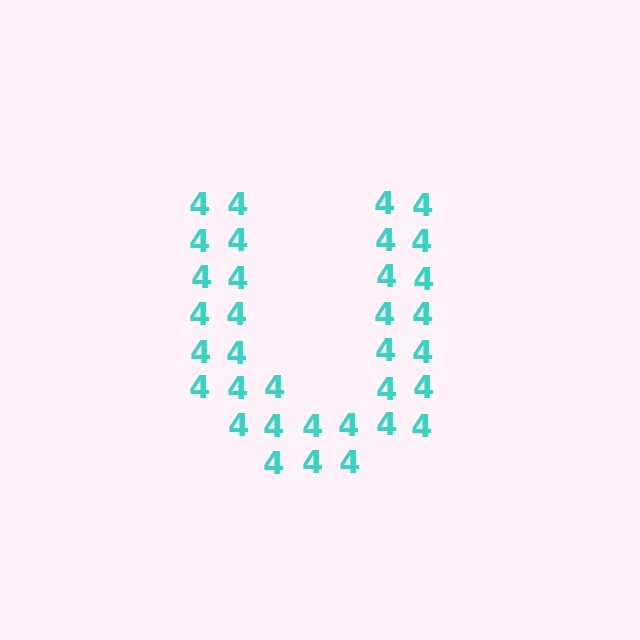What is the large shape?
The large shape is the letter U.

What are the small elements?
The small elements are digit 4's.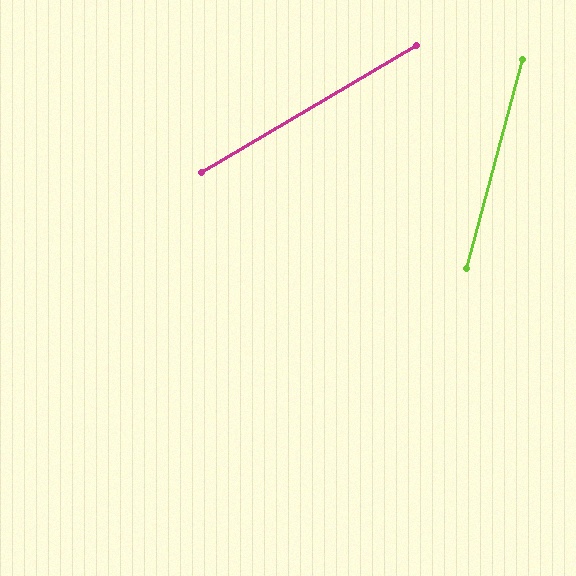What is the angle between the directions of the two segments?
Approximately 44 degrees.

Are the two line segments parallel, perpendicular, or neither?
Neither parallel nor perpendicular — they differ by about 44°.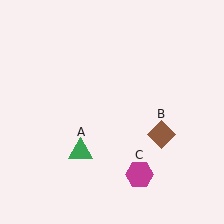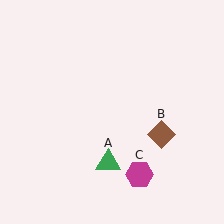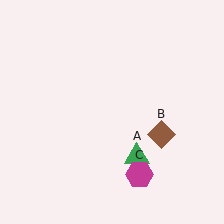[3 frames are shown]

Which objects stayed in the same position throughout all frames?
Brown diamond (object B) and magenta hexagon (object C) remained stationary.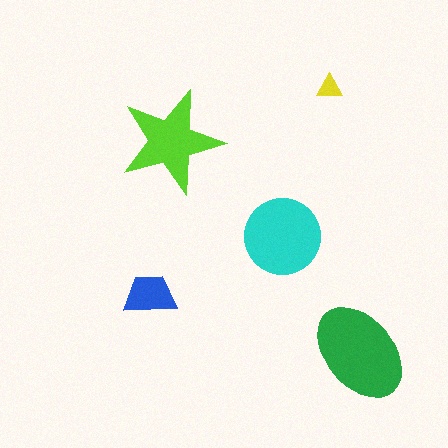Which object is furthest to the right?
The green ellipse is rightmost.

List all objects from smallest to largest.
The yellow triangle, the blue trapezoid, the lime star, the cyan circle, the green ellipse.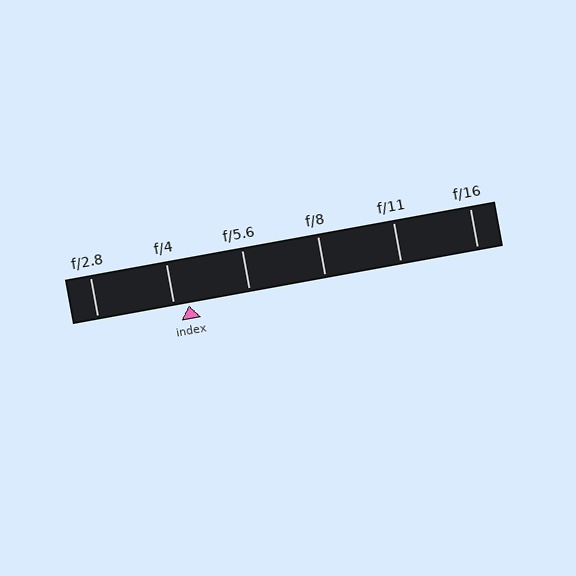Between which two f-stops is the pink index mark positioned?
The index mark is between f/4 and f/5.6.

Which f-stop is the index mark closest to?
The index mark is closest to f/4.